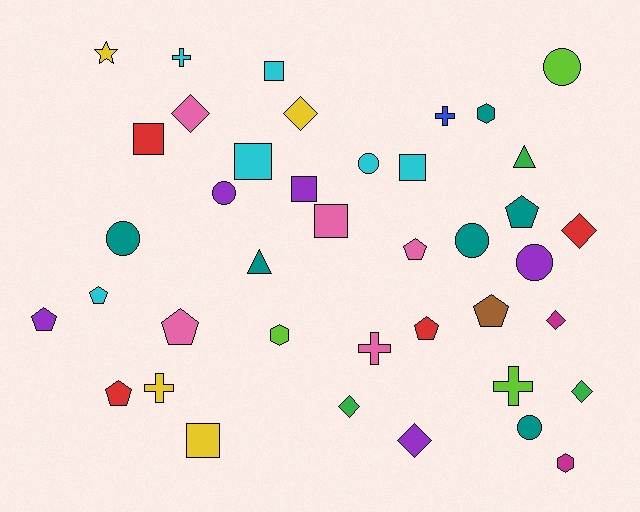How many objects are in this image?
There are 40 objects.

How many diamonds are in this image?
There are 7 diamonds.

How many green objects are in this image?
There are 3 green objects.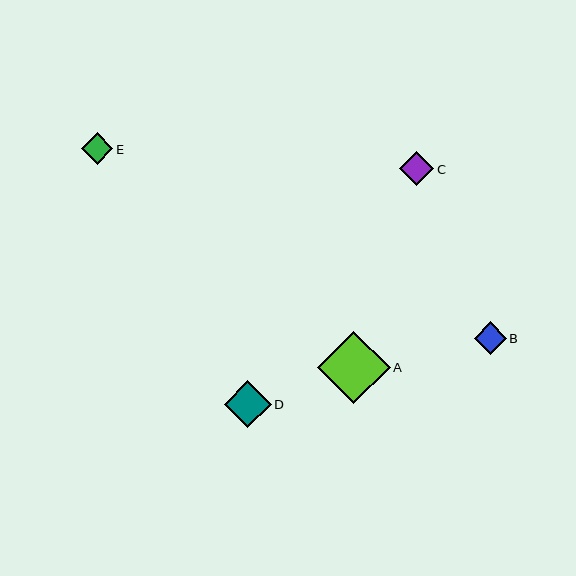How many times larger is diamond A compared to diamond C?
Diamond A is approximately 2.1 times the size of diamond C.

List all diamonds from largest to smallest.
From largest to smallest: A, D, C, B, E.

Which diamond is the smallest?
Diamond E is the smallest with a size of approximately 31 pixels.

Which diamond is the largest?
Diamond A is the largest with a size of approximately 73 pixels.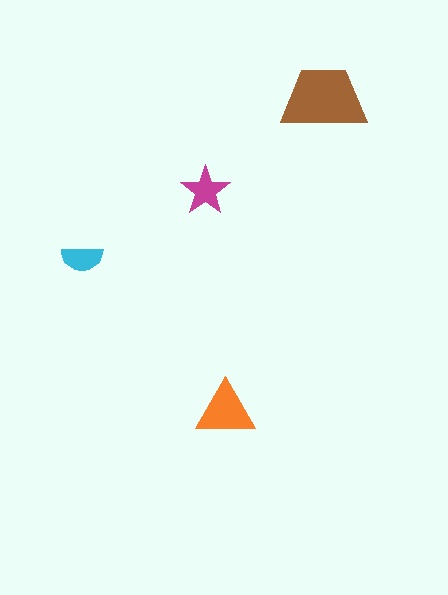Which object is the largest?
The brown trapezoid.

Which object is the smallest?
The cyan semicircle.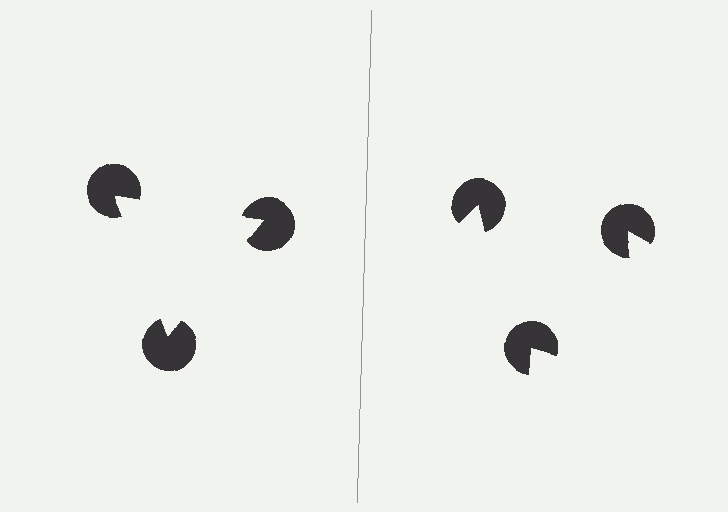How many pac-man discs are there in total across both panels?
6 — 3 on each side.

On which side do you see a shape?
An illusory triangle appears on the left side. On the right side the wedge cuts are rotated, so no coherent shape forms.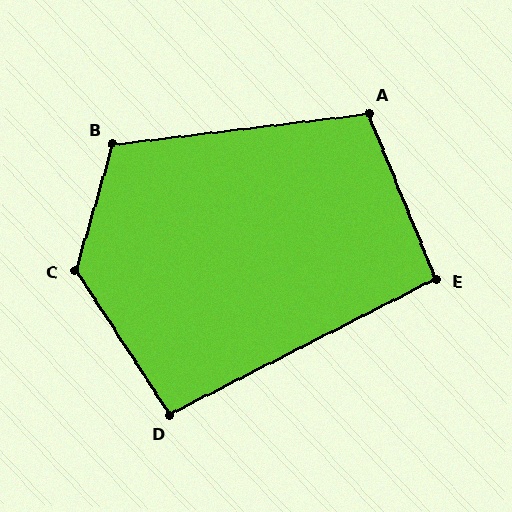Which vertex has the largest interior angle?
C, at approximately 130 degrees.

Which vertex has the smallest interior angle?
E, at approximately 95 degrees.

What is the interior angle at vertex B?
Approximately 113 degrees (obtuse).